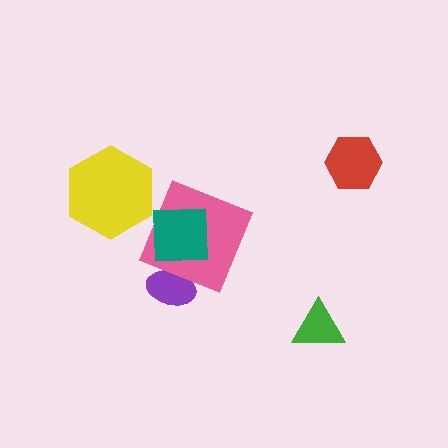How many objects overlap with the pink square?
2 objects overlap with the pink square.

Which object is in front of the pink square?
The teal square is in front of the pink square.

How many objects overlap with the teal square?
1 object overlaps with the teal square.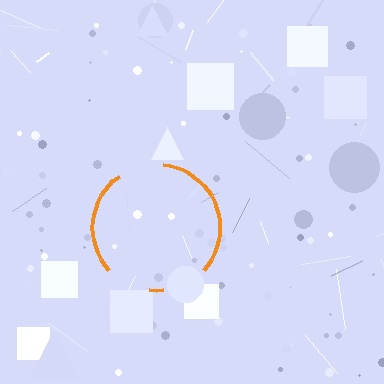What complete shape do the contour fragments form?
The contour fragments form a circle.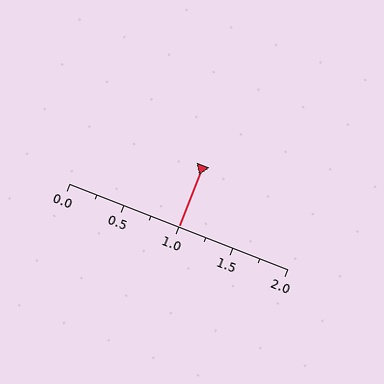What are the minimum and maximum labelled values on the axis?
The axis runs from 0.0 to 2.0.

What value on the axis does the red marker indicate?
The marker indicates approximately 1.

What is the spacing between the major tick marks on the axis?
The major ticks are spaced 0.5 apart.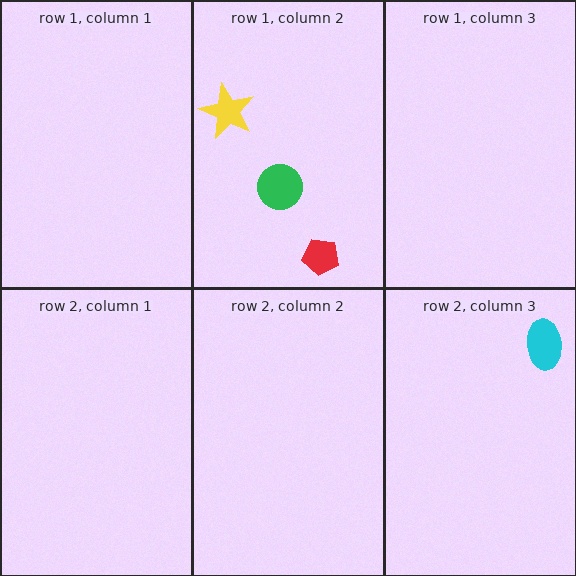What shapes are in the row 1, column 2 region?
The yellow star, the green circle, the red pentagon.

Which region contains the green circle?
The row 1, column 2 region.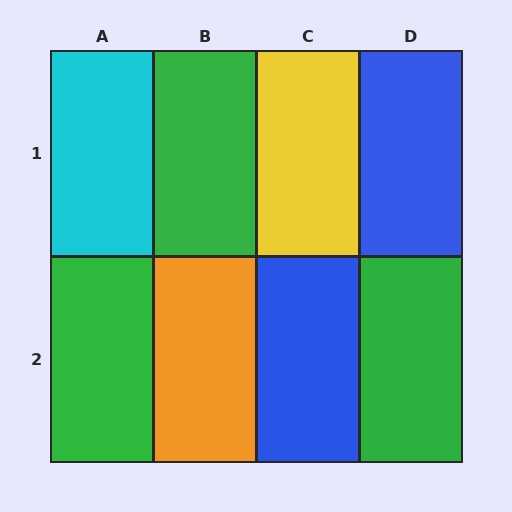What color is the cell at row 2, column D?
Green.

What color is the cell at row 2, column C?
Blue.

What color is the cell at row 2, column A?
Green.